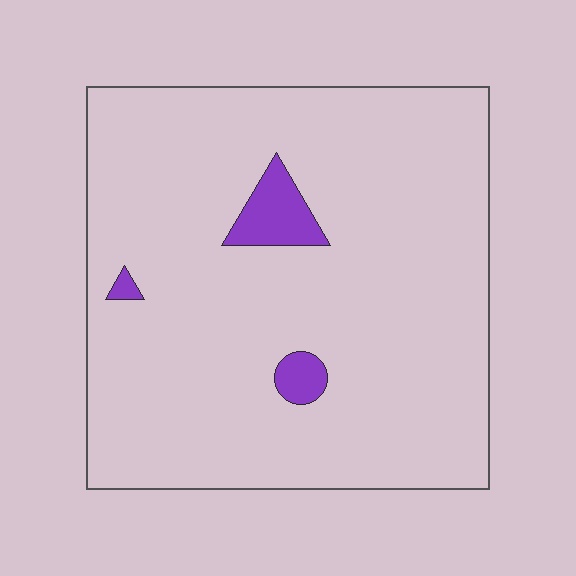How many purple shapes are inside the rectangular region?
3.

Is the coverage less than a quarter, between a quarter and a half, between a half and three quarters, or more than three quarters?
Less than a quarter.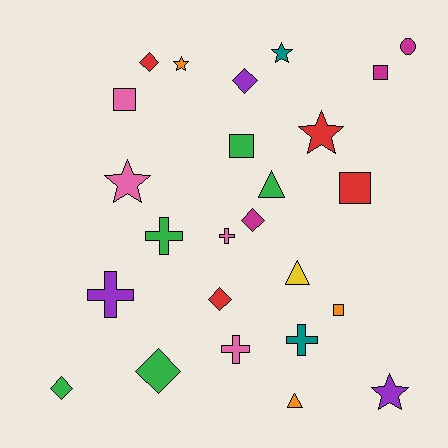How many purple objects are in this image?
There are 3 purple objects.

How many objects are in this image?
There are 25 objects.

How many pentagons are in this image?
There are no pentagons.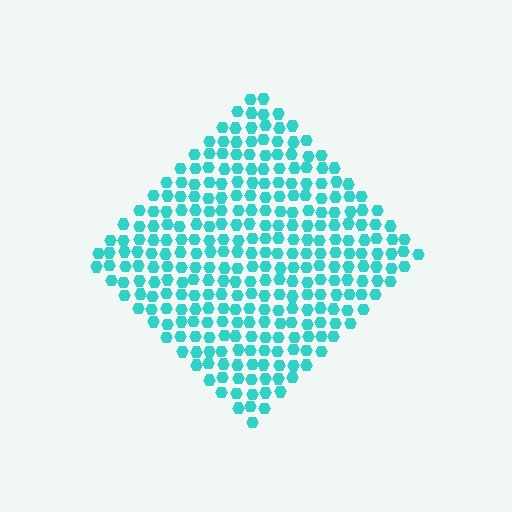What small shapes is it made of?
It is made of small hexagons.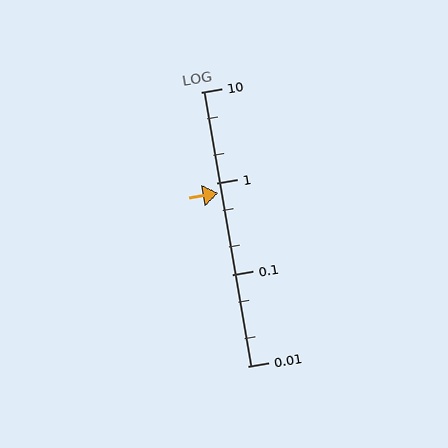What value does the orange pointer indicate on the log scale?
The pointer indicates approximately 0.79.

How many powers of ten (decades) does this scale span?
The scale spans 3 decades, from 0.01 to 10.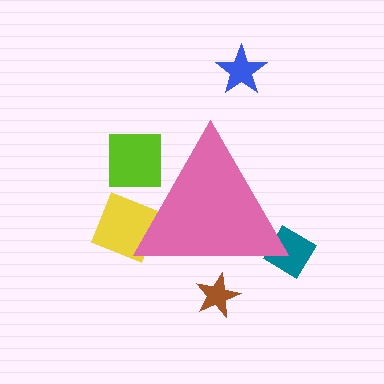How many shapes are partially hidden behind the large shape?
4 shapes are partially hidden.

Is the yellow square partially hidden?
Yes, the yellow square is partially hidden behind the pink triangle.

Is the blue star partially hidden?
No, the blue star is fully visible.